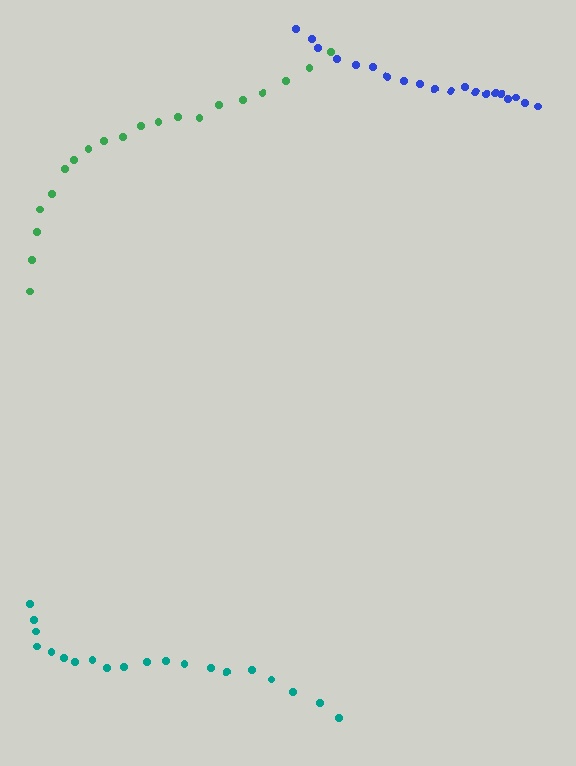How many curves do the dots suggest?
There are 3 distinct paths.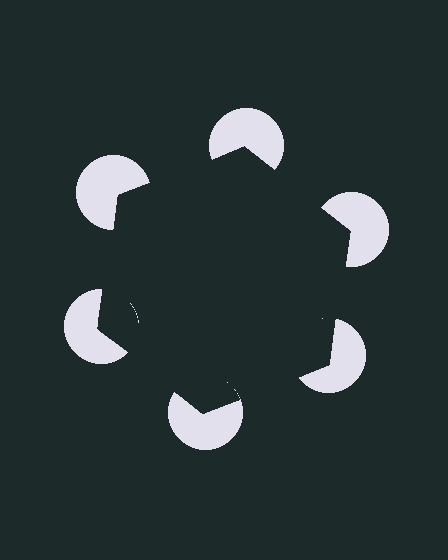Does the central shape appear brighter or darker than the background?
It typically appears slightly darker than the background, even though no actual brightness change is drawn.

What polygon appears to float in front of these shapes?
An illusory hexagon — its edges are inferred from the aligned wedge cuts in the pac-man discs, not physically drawn.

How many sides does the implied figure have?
6 sides.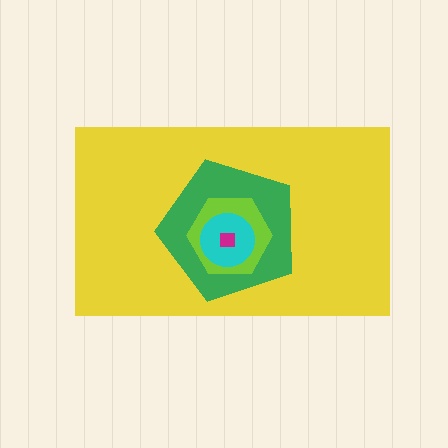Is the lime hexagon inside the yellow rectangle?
Yes.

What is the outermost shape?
The yellow rectangle.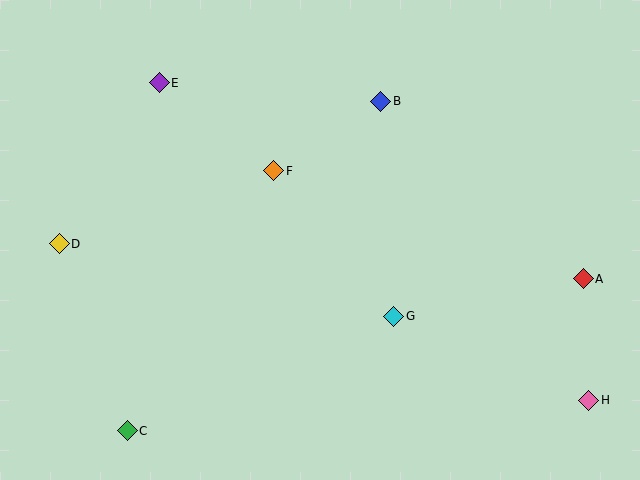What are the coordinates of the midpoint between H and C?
The midpoint between H and C is at (358, 416).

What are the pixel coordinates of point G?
Point G is at (394, 316).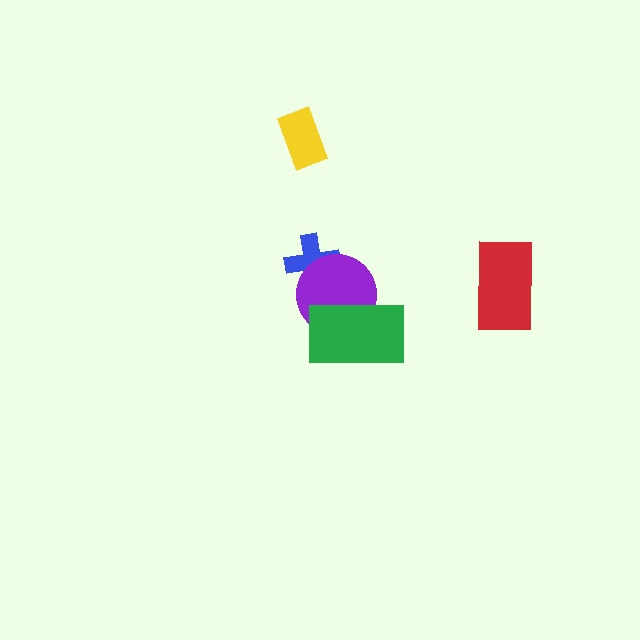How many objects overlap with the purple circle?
2 objects overlap with the purple circle.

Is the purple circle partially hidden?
Yes, it is partially covered by another shape.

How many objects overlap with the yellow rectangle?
0 objects overlap with the yellow rectangle.